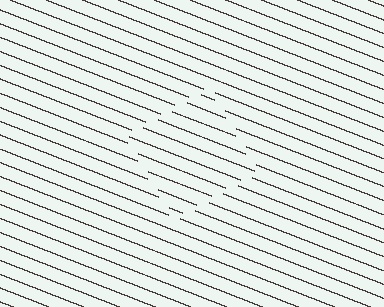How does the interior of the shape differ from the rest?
The interior of the shape contains the same grating, shifted by half a period — the contour is defined by the phase discontinuity where line-ends from the inner and outer gratings abut.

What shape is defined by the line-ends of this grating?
An illusory square. The interior of the shape contains the same grating, shifted by half a period — the contour is defined by the phase discontinuity where line-ends from the inner and outer gratings abut.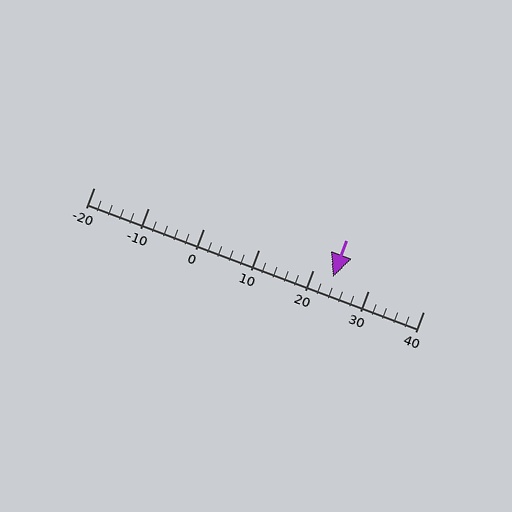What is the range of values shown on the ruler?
The ruler shows values from -20 to 40.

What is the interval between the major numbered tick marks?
The major tick marks are spaced 10 units apart.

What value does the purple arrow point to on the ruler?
The purple arrow points to approximately 24.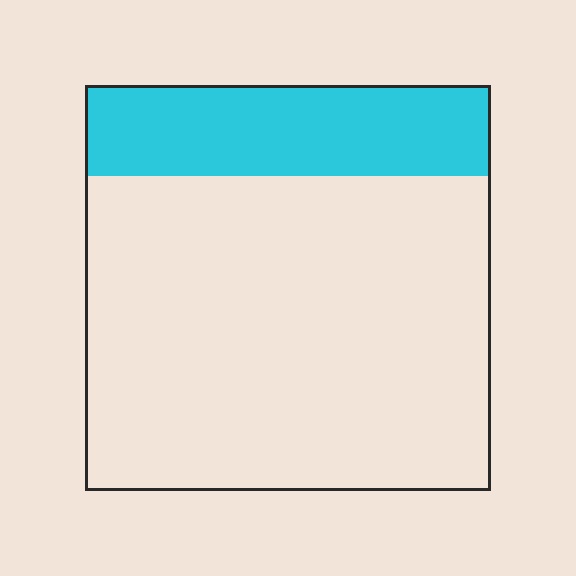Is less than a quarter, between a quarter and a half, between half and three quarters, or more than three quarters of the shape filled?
Less than a quarter.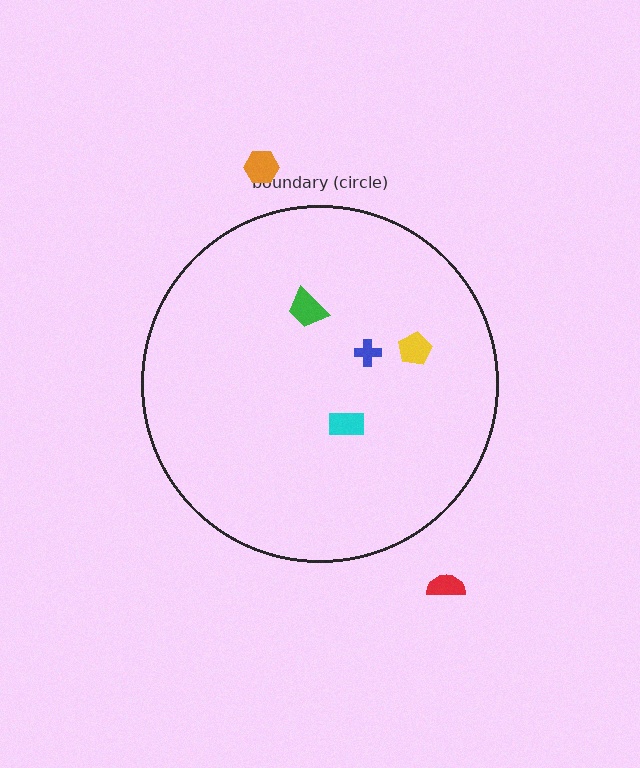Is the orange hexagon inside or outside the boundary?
Outside.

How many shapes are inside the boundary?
4 inside, 2 outside.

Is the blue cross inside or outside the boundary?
Inside.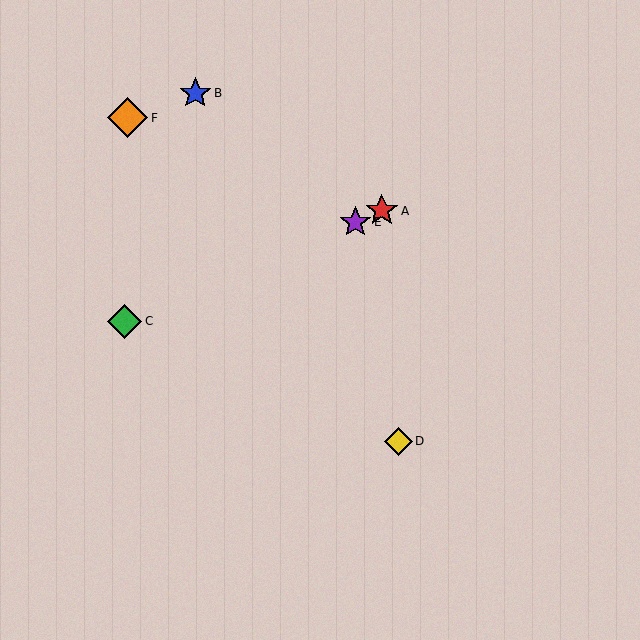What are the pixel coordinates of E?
Object E is at (355, 222).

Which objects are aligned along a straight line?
Objects A, C, E are aligned along a straight line.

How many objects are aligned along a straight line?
3 objects (A, C, E) are aligned along a straight line.